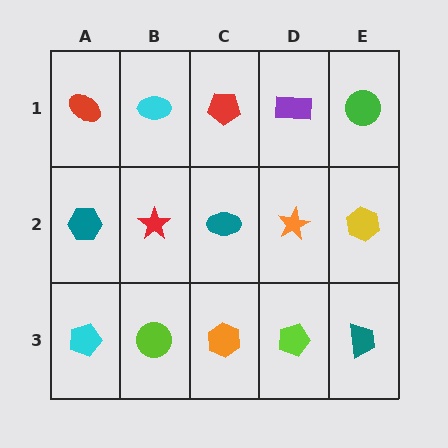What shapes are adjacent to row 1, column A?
A teal hexagon (row 2, column A), a cyan ellipse (row 1, column B).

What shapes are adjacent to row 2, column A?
A red ellipse (row 1, column A), a cyan pentagon (row 3, column A), a red star (row 2, column B).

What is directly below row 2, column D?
A lime pentagon.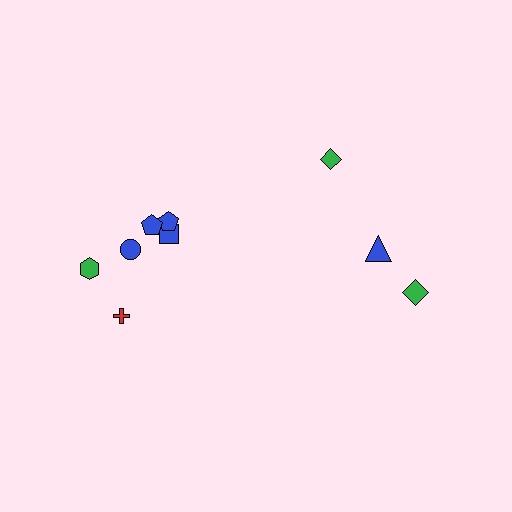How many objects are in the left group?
There are 6 objects.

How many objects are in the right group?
There are 3 objects.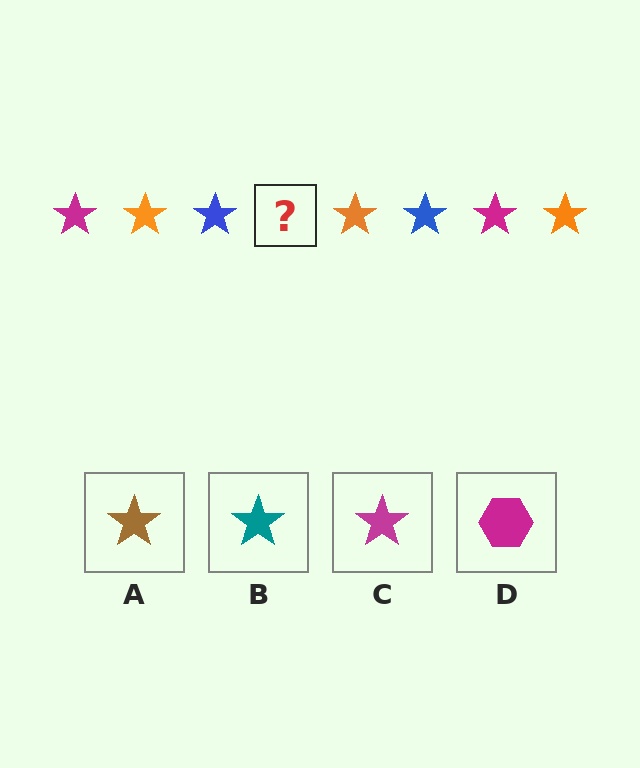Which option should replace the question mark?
Option C.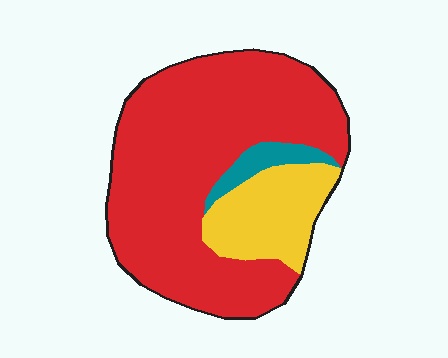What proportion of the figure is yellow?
Yellow takes up between a sixth and a third of the figure.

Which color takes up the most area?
Red, at roughly 75%.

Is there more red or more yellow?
Red.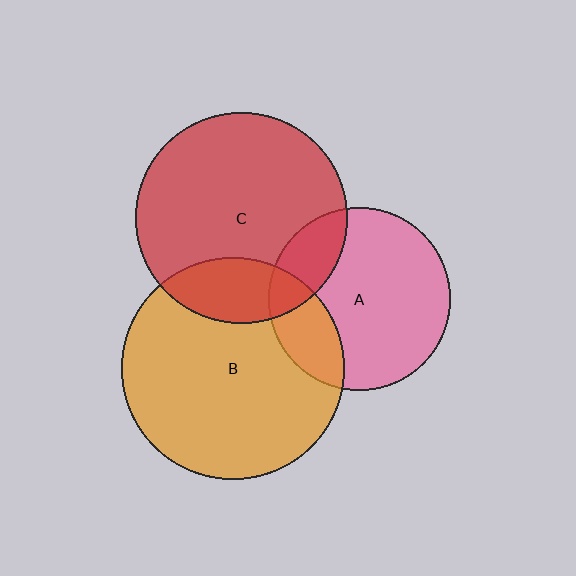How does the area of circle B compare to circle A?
Approximately 1.5 times.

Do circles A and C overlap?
Yes.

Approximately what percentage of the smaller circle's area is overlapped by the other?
Approximately 20%.